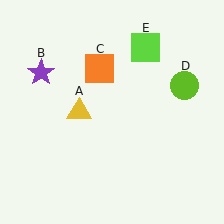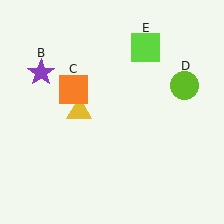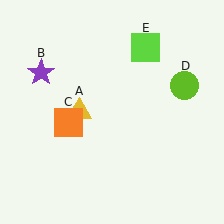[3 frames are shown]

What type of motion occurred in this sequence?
The orange square (object C) rotated counterclockwise around the center of the scene.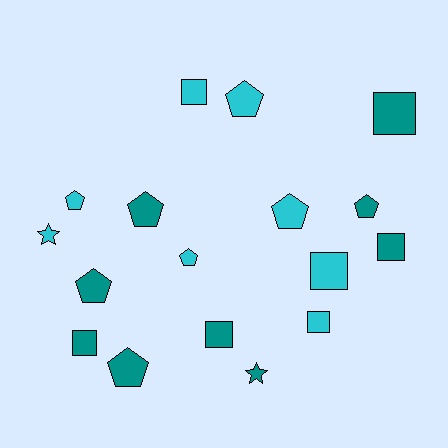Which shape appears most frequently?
Pentagon, with 8 objects.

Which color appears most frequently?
Teal, with 9 objects.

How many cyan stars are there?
There is 1 cyan star.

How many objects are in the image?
There are 17 objects.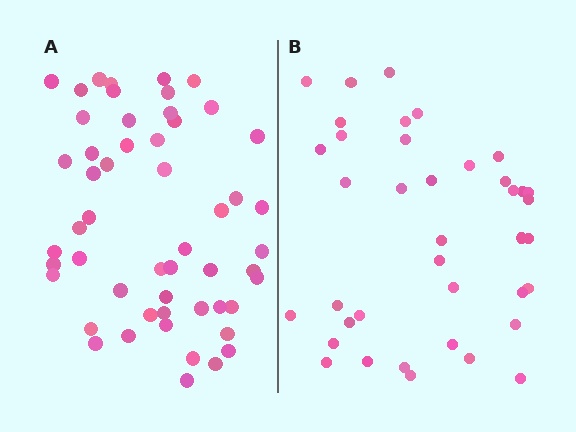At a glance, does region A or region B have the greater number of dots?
Region A (the left region) has more dots.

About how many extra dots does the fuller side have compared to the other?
Region A has approximately 15 more dots than region B.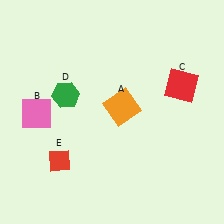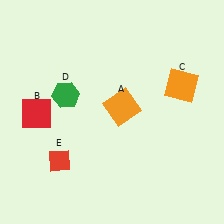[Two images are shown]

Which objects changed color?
B changed from pink to red. C changed from red to orange.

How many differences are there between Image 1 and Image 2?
There are 2 differences between the two images.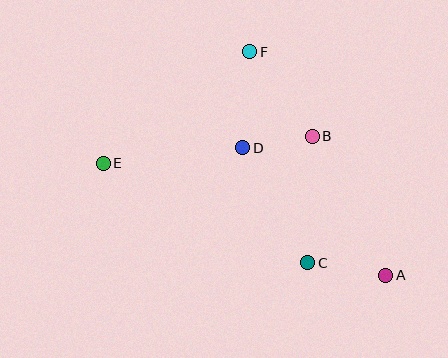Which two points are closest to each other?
Points B and D are closest to each other.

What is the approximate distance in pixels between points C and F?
The distance between C and F is approximately 219 pixels.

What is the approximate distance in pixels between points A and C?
The distance between A and C is approximately 79 pixels.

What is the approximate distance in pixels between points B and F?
The distance between B and F is approximately 105 pixels.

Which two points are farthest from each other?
Points A and E are farthest from each other.